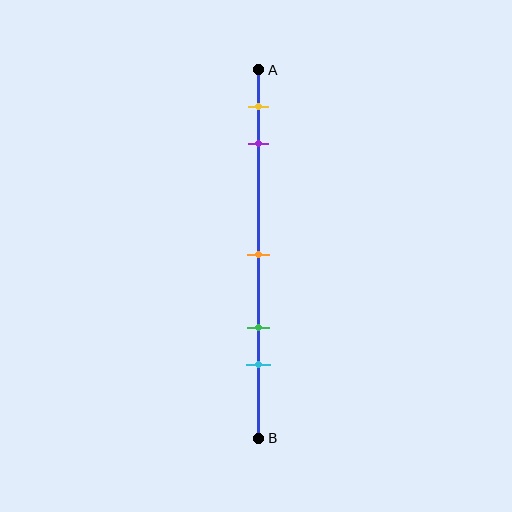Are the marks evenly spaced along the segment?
No, the marks are not evenly spaced.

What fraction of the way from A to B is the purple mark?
The purple mark is approximately 20% (0.2) of the way from A to B.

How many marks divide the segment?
There are 5 marks dividing the segment.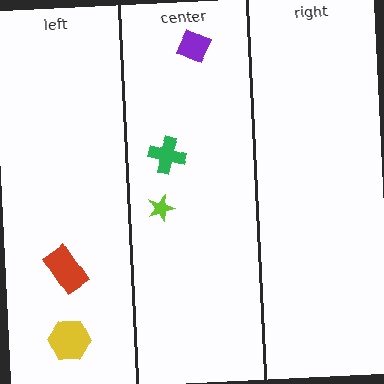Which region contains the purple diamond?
The center region.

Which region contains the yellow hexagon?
The left region.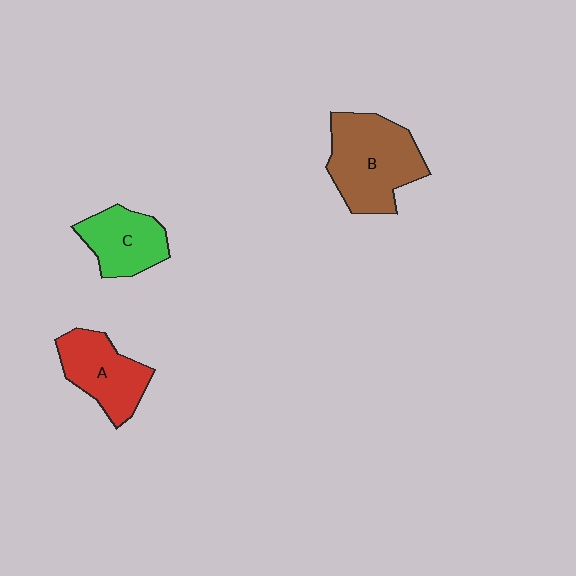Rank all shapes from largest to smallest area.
From largest to smallest: B (brown), A (red), C (green).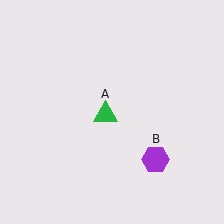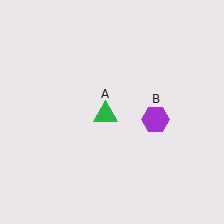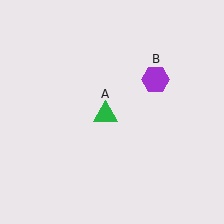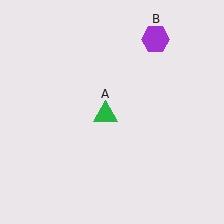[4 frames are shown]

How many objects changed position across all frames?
1 object changed position: purple hexagon (object B).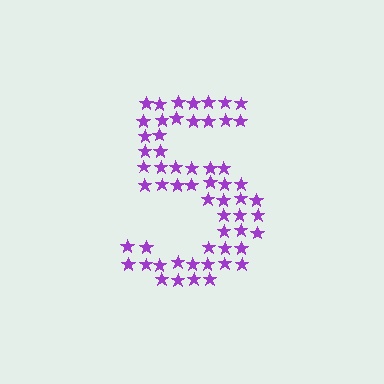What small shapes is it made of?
It is made of small stars.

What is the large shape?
The large shape is the digit 5.